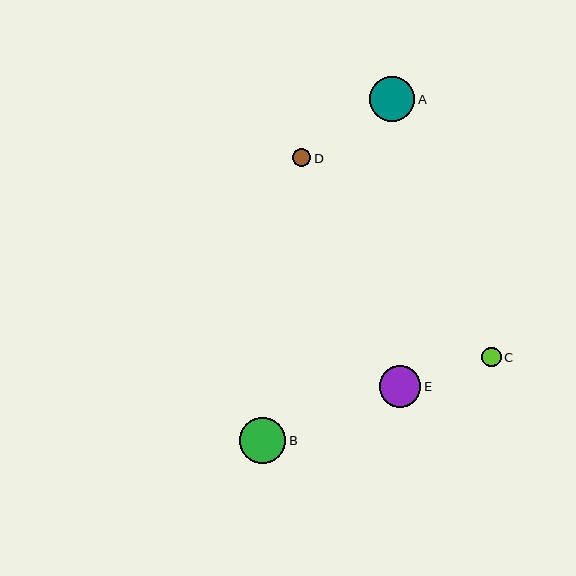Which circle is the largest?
Circle B is the largest with a size of approximately 46 pixels.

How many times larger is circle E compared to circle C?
Circle E is approximately 2.1 times the size of circle C.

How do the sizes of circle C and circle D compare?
Circle C and circle D are approximately the same size.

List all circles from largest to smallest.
From largest to smallest: B, A, E, C, D.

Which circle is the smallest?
Circle D is the smallest with a size of approximately 18 pixels.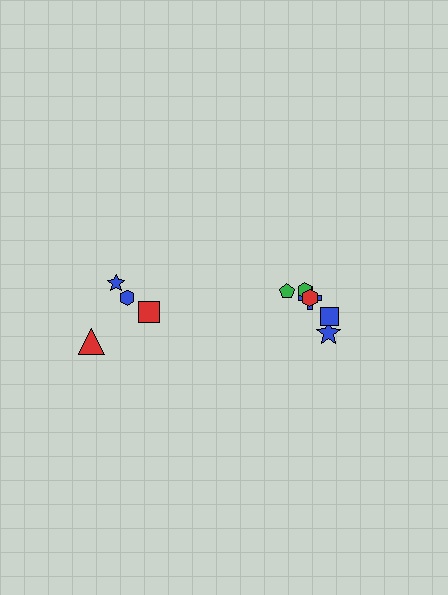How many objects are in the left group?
There are 4 objects.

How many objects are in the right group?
There are 6 objects.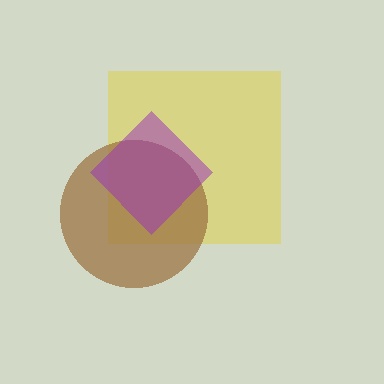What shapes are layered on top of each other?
The layered shapes are: a yellow square, a brown circle, a purple diamond.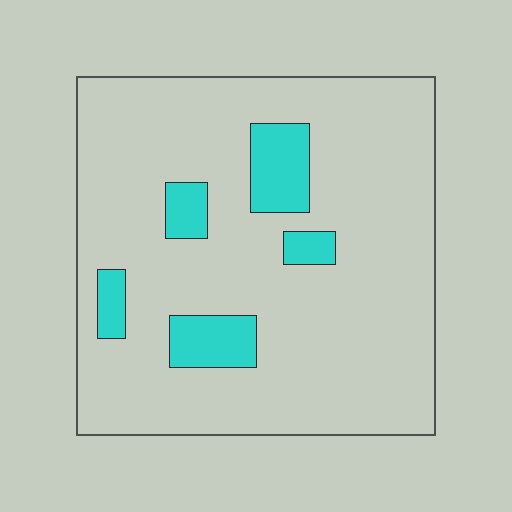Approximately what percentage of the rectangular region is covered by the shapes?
Approximately 15%.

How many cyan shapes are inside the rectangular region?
5.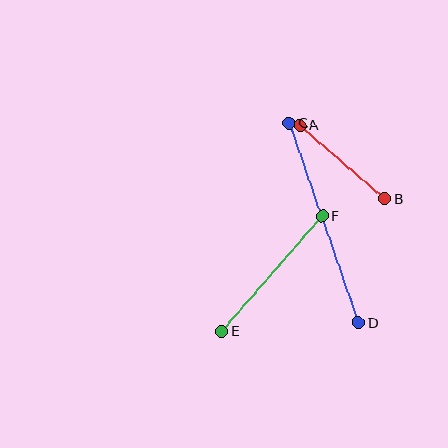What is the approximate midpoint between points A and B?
The midpoint is at approximately (343, 162) pixels.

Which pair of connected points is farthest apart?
Points C and D are farthest apart.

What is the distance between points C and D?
The distance is approximately 212 pixels.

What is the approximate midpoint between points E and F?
The midpoint is at approximately (272, 274) pixels.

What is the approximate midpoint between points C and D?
The midpoint is at approximately (324, 223) pixels.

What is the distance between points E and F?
The distance is approximately 153 pixels.